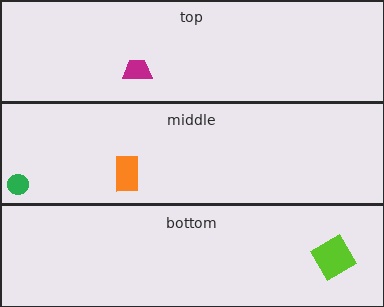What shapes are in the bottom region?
The lime square.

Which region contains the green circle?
The middle region.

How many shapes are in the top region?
1.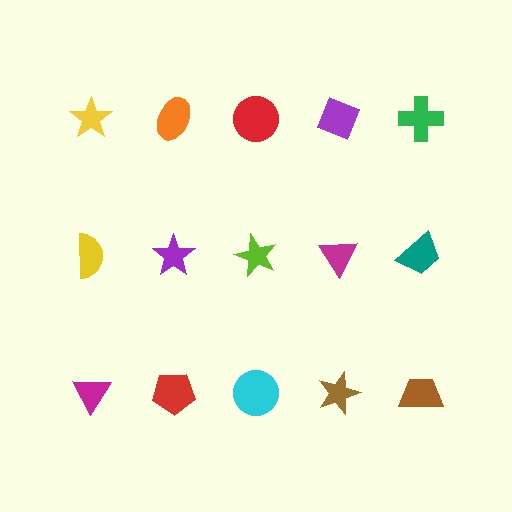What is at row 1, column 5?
A green cross.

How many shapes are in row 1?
5 shapes.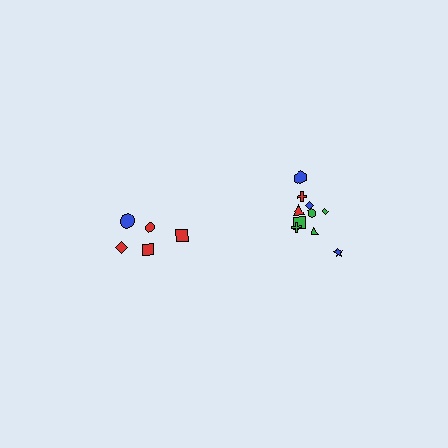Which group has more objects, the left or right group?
The right group.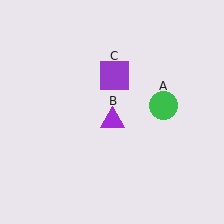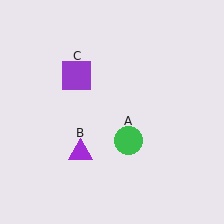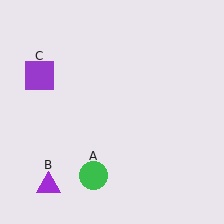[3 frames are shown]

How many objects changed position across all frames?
3 objects changed position: green circle (object A), purple triangle (object B), purple square (object C).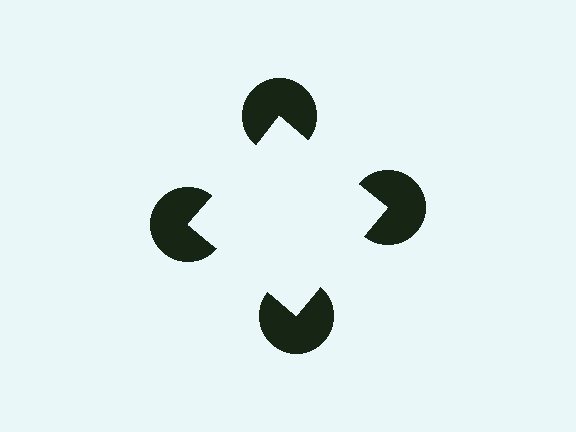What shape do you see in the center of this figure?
An illusory square — its edges are inferred from the aligned wedge cuts in the pac-man discs, not physically drawn.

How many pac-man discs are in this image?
There are 4 — one at each vertex of the illusory square.